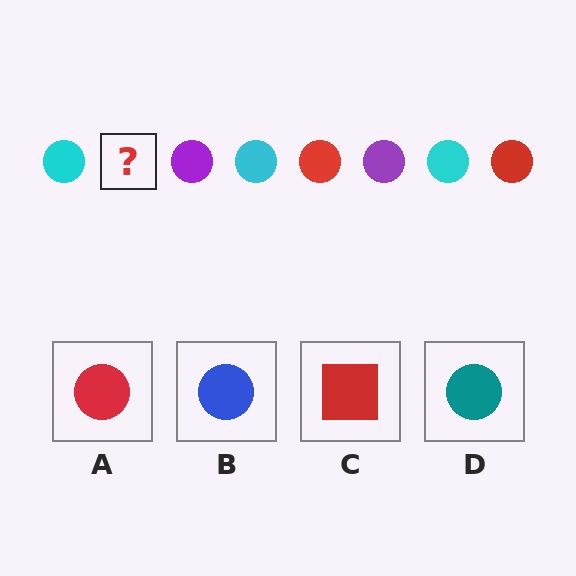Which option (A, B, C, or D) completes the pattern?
A.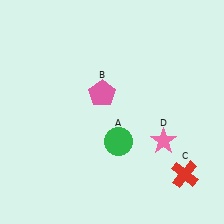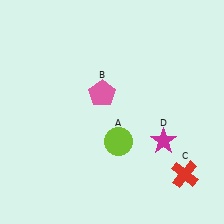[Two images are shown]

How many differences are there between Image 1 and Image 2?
There are 2 differences between the two images.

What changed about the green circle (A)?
In Image 1, A is green. In Image 2, it changed to lime.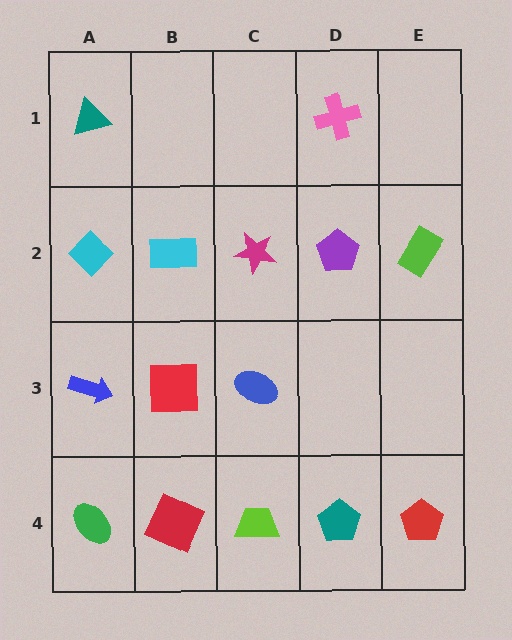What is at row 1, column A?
A teal triangle.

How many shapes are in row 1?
2 shapes.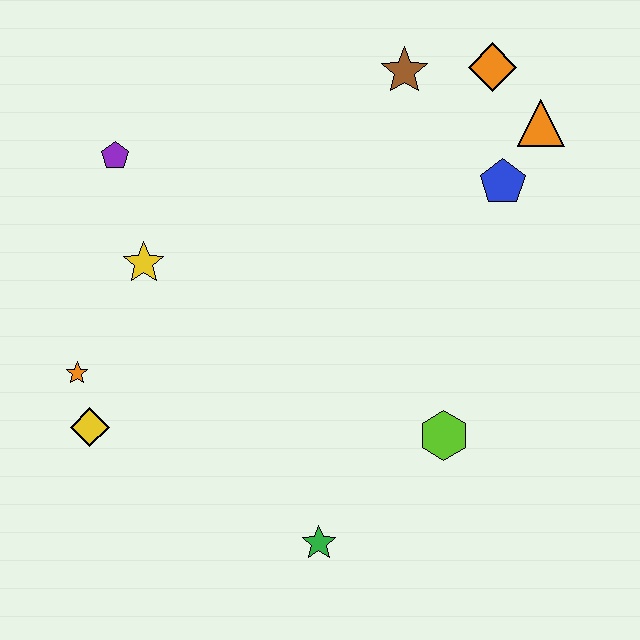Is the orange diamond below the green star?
No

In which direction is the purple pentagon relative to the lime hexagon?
The purple pentagon is to the left of the lime hexagon.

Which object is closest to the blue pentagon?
The orange triangle is closest to the blue pentagon.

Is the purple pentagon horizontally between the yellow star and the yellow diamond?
Yes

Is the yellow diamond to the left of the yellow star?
Yes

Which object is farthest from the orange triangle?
The yellow diamond is farthest from the orange triangle.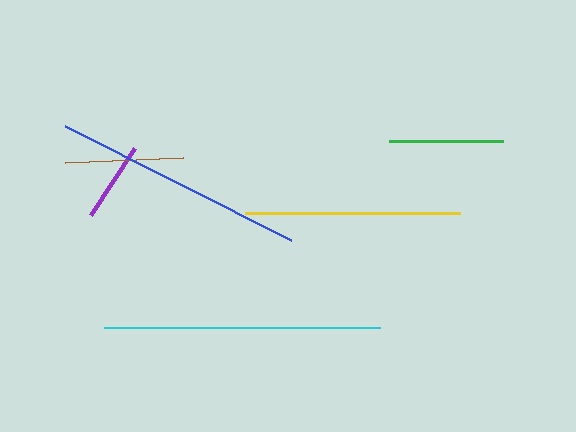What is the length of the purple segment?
The purple segment is approximately 80 pixels long.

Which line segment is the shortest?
The purple line is the shortest at approximately 80 pixels.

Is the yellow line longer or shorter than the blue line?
The blue line is longer than the yellow line.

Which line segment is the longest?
The cyan line is the longest at approximately 276 pixels.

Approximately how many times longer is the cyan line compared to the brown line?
The cyan line is approximately 2.3 times the length of the brown line.